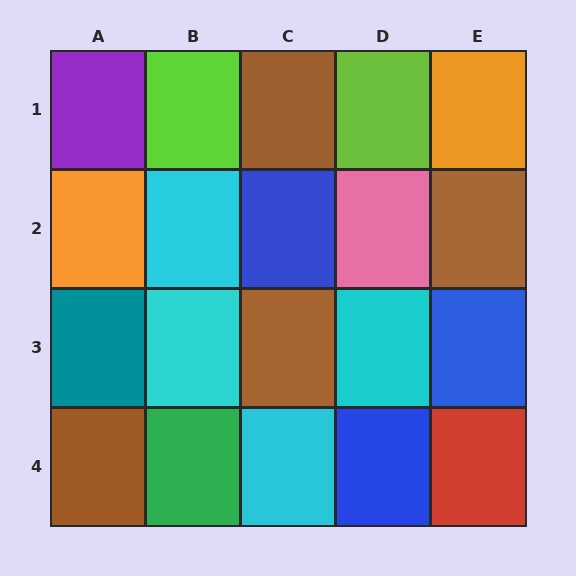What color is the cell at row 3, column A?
Teal.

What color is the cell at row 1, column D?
Lime.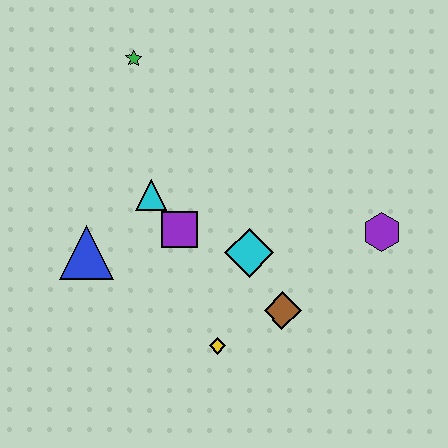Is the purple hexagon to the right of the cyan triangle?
Yes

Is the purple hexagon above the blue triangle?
Yes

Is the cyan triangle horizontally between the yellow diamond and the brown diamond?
No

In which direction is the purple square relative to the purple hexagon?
The purple square is to the left of the purple hexagon.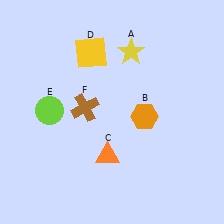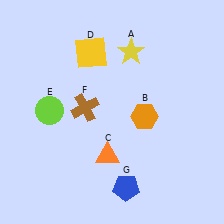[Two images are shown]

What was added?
A blue pentagon (G) was added in Image 2.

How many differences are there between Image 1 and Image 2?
There is 1 difference between the two images.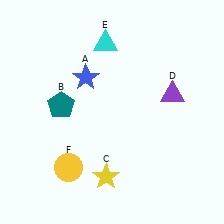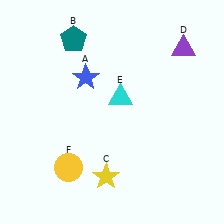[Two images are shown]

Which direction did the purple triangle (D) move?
The purple triangle (D) moved up.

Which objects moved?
The objects that moved are: the teal pentagon (B), the purple triangle (D), the cyan triangle (E).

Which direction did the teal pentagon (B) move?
The teal pentagon (B) moved up.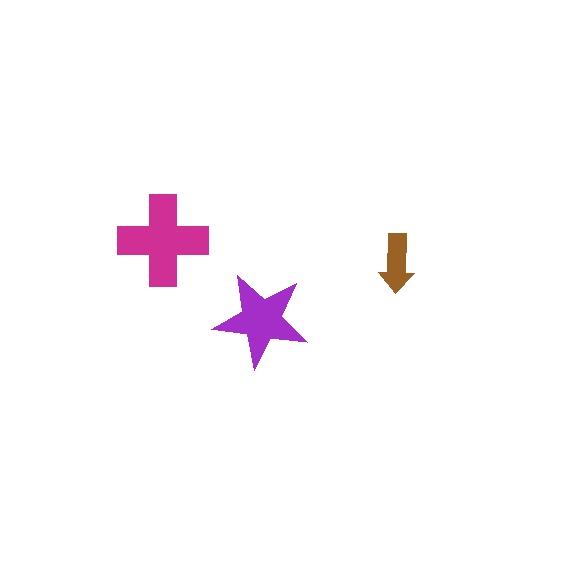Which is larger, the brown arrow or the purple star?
The purple star.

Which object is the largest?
The magenta cross.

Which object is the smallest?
The brown arrow.